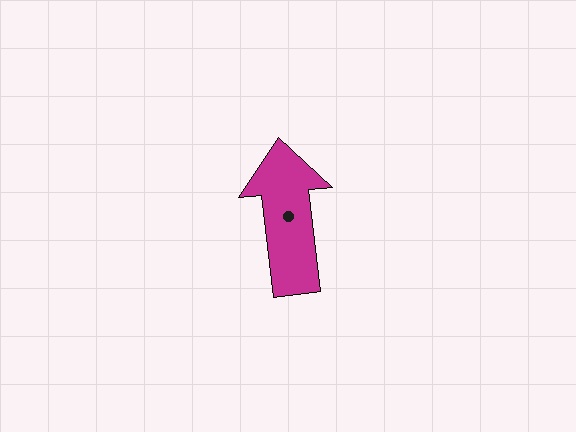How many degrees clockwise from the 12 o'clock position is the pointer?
Approximately 353 degrees.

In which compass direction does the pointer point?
North.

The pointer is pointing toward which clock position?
Roughly 12 o'clock.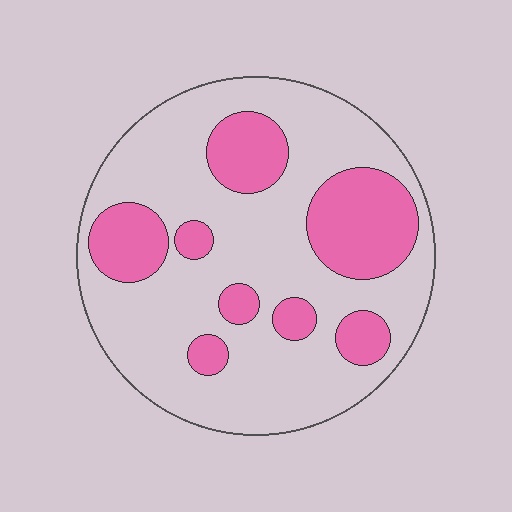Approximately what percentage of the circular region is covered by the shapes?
Approximately 30%.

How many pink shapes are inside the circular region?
8.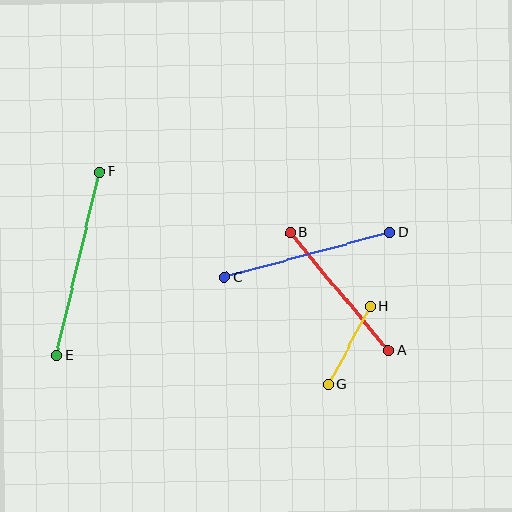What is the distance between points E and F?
The distance is approximately 189 pixels.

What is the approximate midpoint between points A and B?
The midpoint is at approximately (339, 291) pixels.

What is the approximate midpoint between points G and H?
The midpoint is at approximately (349, 345) pixels.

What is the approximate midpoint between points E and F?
The midpoint is at approximately (78, 264) pixels.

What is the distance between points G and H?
The distance is approximately 88 pixels.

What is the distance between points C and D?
The distance is approximately 170 pixels.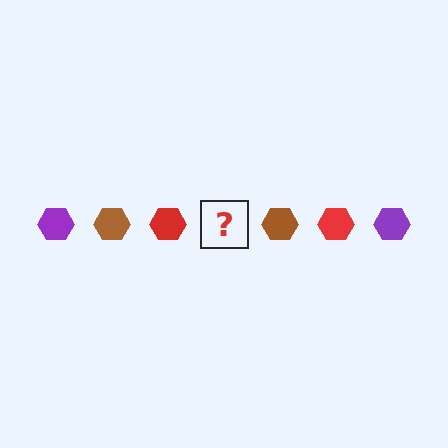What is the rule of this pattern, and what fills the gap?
The rule is that the pattern cycles through purple, brown, red hexagons. The gap should be filled with a purple hexagon.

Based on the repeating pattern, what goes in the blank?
The blank should be a purple hexagon.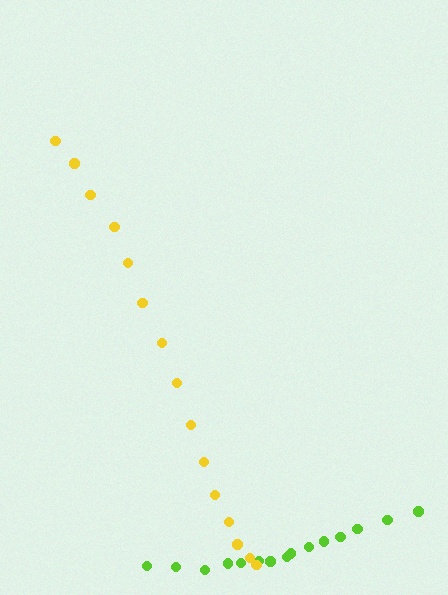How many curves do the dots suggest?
There are 2 distinct paths.